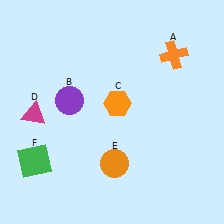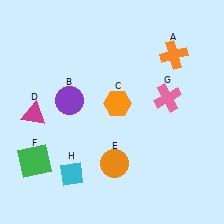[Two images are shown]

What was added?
A pink cross (G), a cyan diamond (H) were added in Image 2.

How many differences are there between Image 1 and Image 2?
There are 2 differences between the two images.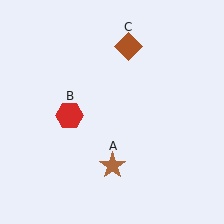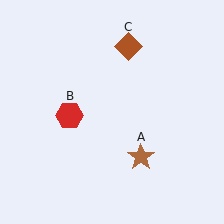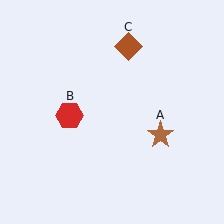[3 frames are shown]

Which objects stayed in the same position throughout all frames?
Red hexagon (object B) and brown diamond (object C) remained stationary.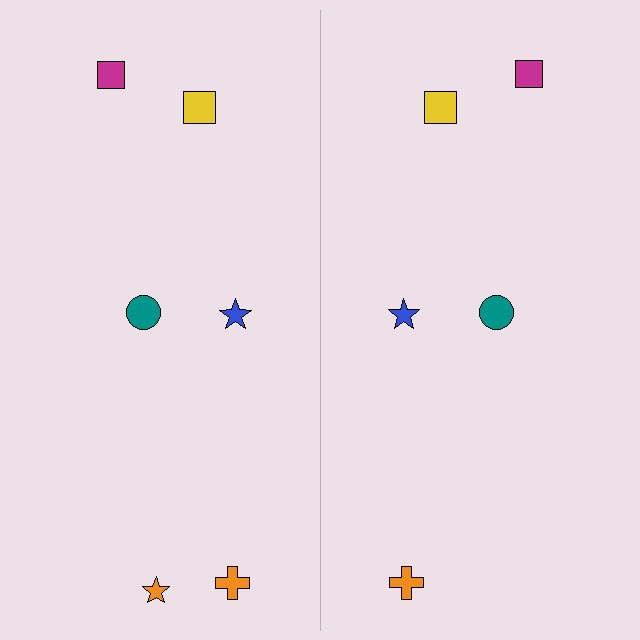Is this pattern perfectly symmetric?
No, the pattern is not perfectly symmetric. A orange star is missing from the right side.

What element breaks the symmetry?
A orange star is missing from the right side.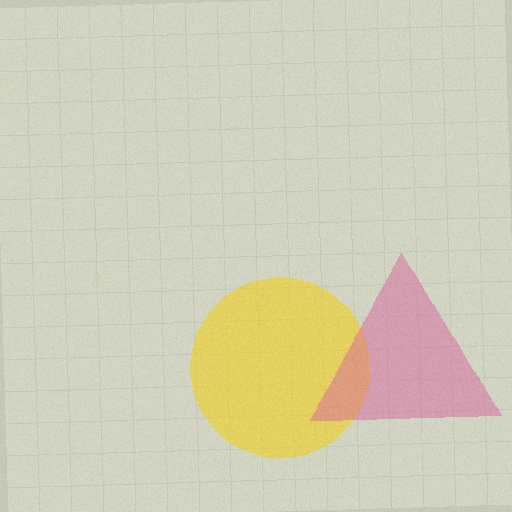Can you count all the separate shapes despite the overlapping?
Yes, there are 2 separate shapes.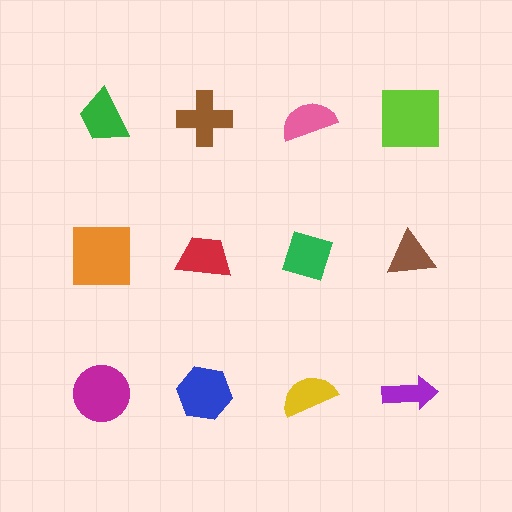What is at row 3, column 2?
A blue hexagon.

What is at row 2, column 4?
A brown triangle.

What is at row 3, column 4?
A purple arrow.